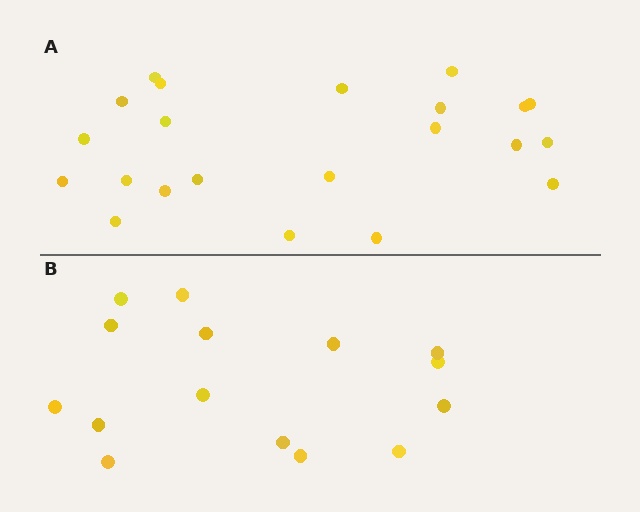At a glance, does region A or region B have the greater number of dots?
Region A (the top region) has more dots.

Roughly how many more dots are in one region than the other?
Region A has roughly 8 or so more dots than region B.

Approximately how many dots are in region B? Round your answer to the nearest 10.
About 20 dots. (The exact count is 15, which rounds to 20.)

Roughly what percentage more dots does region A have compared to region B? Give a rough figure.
About 45% more.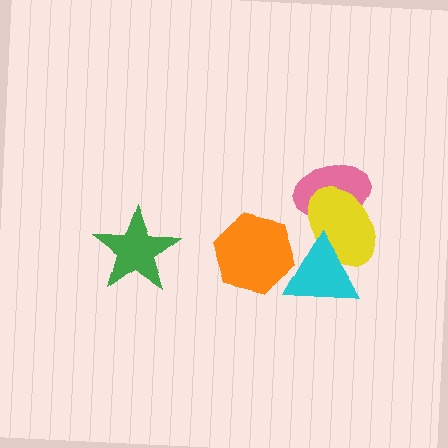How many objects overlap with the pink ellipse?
1 object overlaps with the pink ellipse.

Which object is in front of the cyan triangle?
The orange hexagon is in front of the cyan triangle.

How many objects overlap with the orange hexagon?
1 object overlaps with the orange hexagon.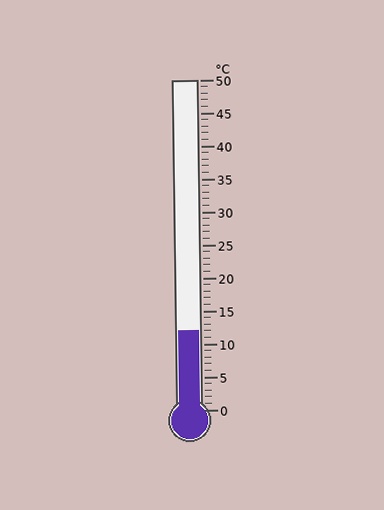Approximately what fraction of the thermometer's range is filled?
The thermometer is filled to approximately 25% of its range.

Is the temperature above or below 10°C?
The temperature is above 10°C.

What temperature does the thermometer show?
The thermometer shows approximately 12°C.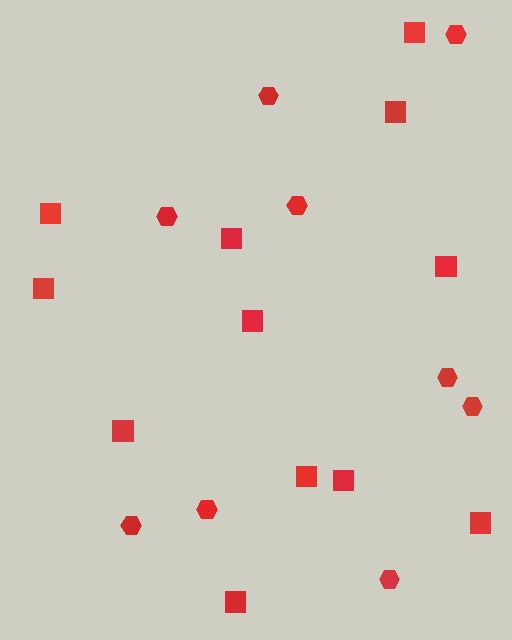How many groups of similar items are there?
There are 2 groups: one group of hexagons (9) and one group of squares (12).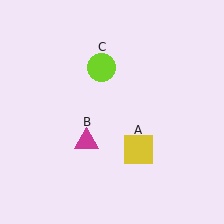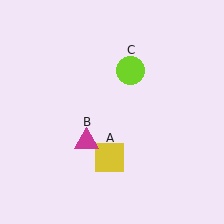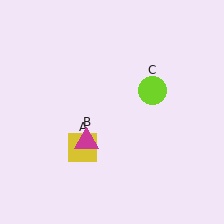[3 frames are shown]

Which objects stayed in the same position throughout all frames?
Magenta triangle (object B) remained stationary.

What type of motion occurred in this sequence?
The yellow square (object A), lime circle (object C) rotated clockwise around the center of the scene.